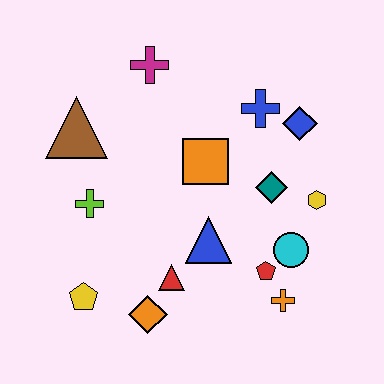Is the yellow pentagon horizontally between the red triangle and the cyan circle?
No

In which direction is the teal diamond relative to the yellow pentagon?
The teal diamond is to the right of the yellow pentagon.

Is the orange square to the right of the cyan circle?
No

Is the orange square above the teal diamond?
Yes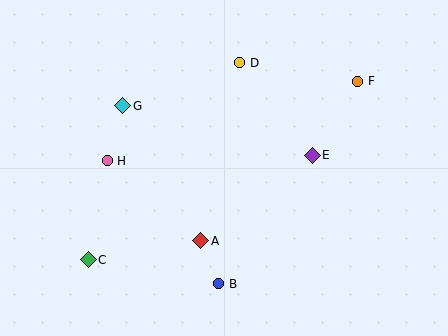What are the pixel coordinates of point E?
Point E is at (312, 155).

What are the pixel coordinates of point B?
Point B is at (219, 284).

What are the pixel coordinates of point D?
Point D is at (240, 63).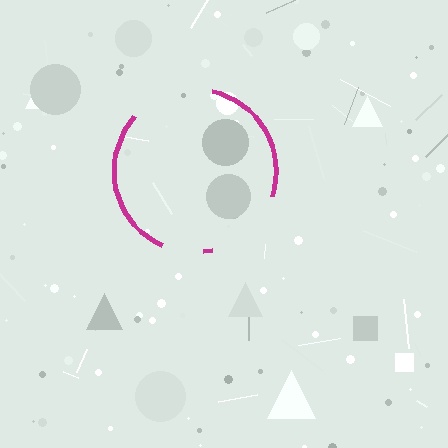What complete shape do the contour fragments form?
The contour fragments form a circle.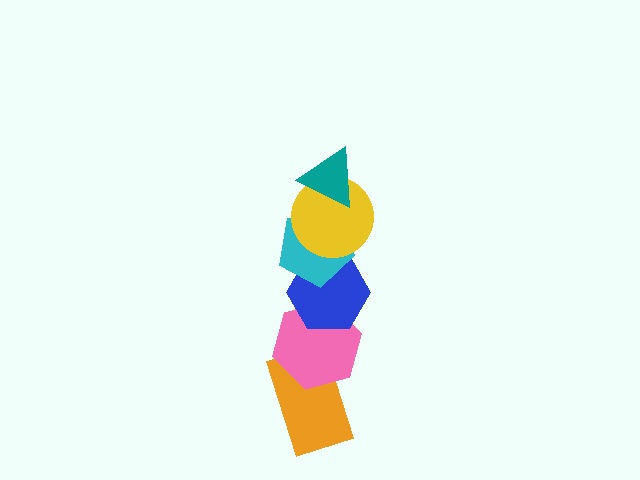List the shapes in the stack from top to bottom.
From top to bottom: the teal triangle, the yellow circle, the cyan pentagon, the blue hexagon, the pink hexagon, the orange rectangle.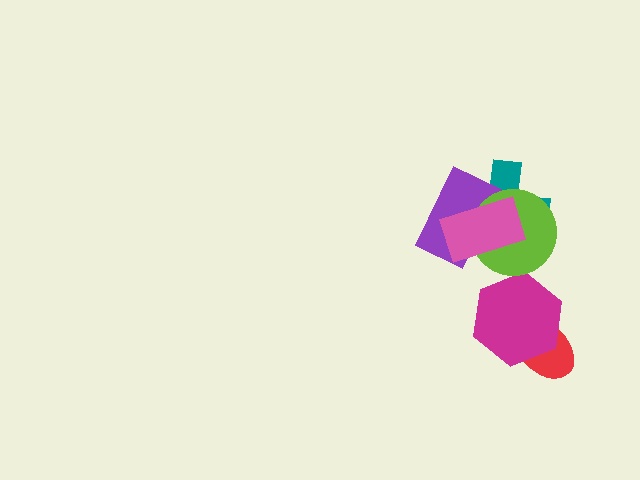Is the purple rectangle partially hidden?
Yes, it is partially covered by another shape.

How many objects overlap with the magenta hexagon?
1 object overlaps with the magenta hexagon.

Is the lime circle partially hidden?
Yes, it is partially covered by another shape.